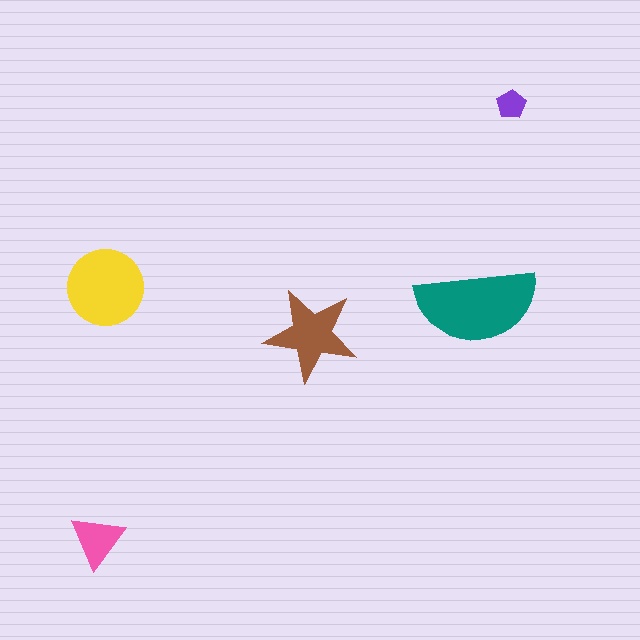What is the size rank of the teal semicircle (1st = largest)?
1st.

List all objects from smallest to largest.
The purple pentagon, the pink triangle, the brown star, the yellow circle, the teal semicircle.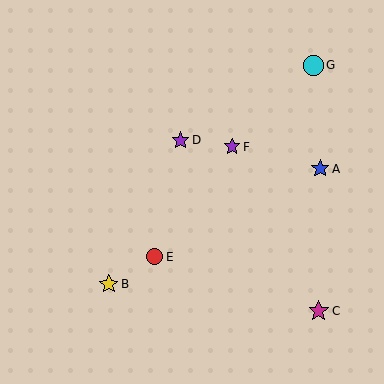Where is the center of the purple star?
The center of the purple star is at (180, 140).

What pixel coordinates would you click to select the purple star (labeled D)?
Click at (180, 140) to select the purple star D.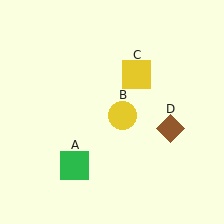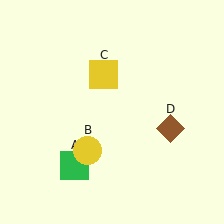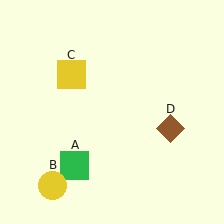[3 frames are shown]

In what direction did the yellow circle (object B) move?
The yellow circle (object B) moved down and to the left.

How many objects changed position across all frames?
2 objects changed position: yellow circle (object B), yellow square (object C).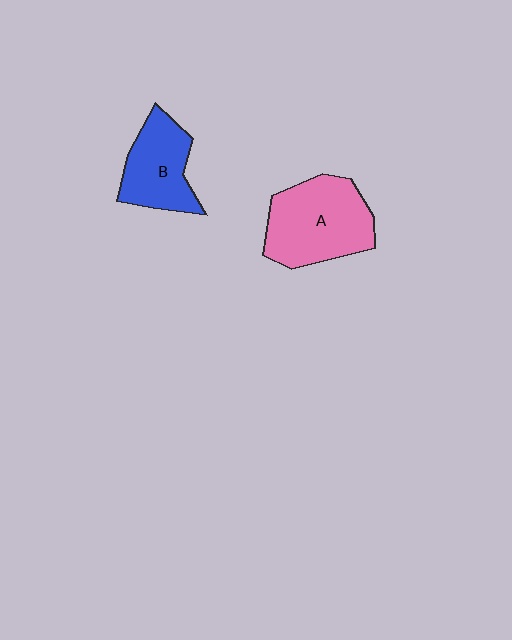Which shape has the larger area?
Shape A (pink).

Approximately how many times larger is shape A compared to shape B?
Approximately 1.4 times.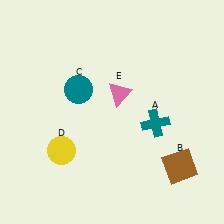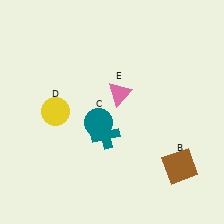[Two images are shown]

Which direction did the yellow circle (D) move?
The yellow circle (D) moved up.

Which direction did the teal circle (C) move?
The teal circle (C) moved down.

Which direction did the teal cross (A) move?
The teal cross (A) moved left.